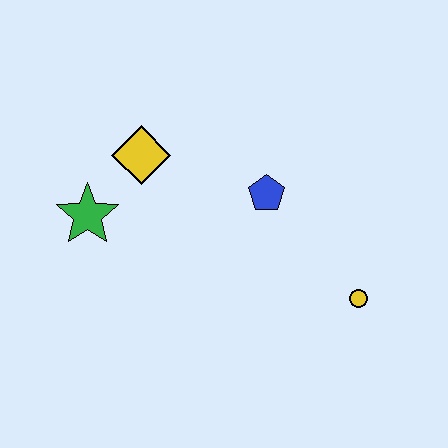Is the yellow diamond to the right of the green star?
Yes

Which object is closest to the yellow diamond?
The green star is closest to the yellow diamond.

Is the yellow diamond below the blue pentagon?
No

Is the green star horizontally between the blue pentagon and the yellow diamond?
No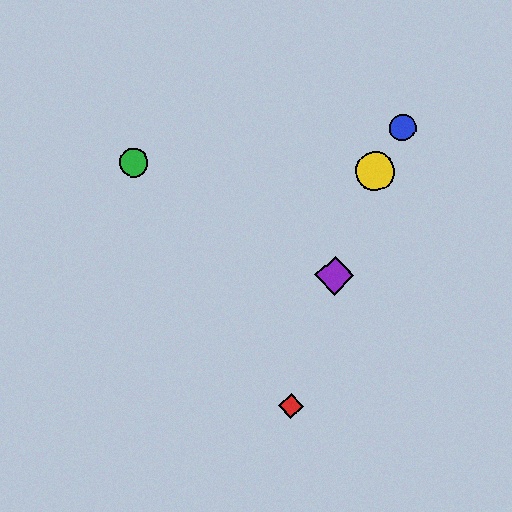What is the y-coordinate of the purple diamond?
The purple diamond is at y≈276.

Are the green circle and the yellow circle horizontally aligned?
Yes, both are at y≈163.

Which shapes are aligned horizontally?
The green circle, the yellow circle are aligned horizontally.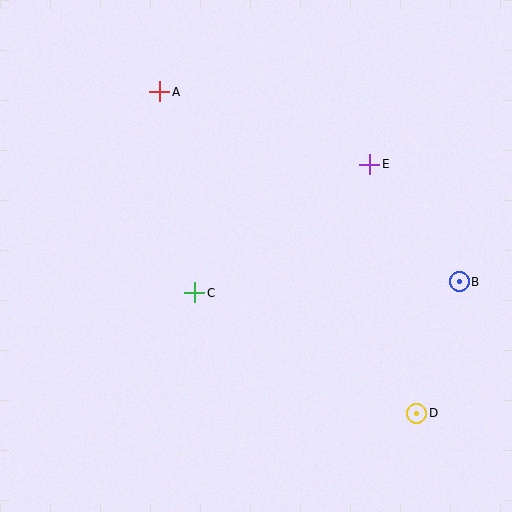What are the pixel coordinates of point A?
Point A is at (160, 92).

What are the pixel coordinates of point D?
Point D is at (417, 413).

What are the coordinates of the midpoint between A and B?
The midpoint between A and B is at (310, 187).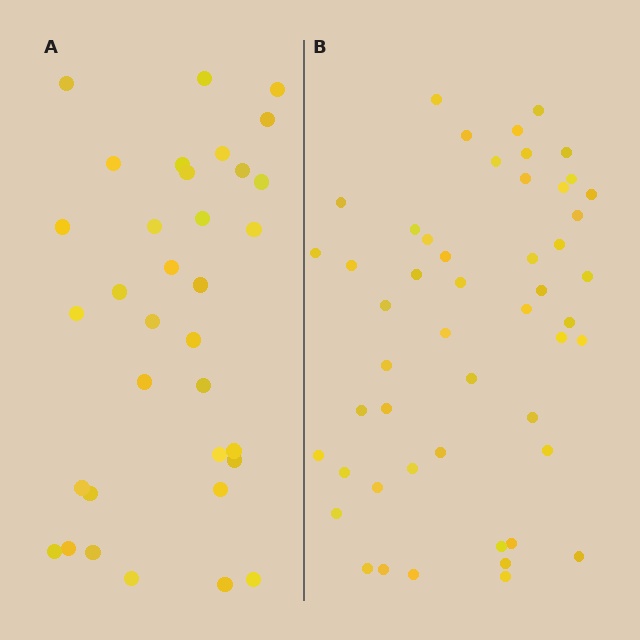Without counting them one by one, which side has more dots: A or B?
Region B (the right region) has more dots.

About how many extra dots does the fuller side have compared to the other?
Region B has approximately 15 more dots than region A.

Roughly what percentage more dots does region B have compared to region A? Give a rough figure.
About 45% more.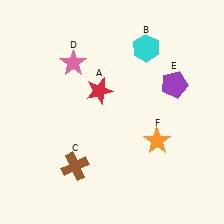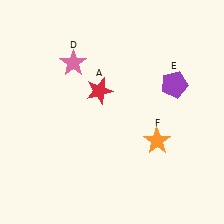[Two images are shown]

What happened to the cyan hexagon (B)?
The cyan hexagon (B) was removed in Image 2. It was in the top-right area of Image 1.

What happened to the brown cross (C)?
The brown cross (C) was removed in Image 2. It was in the bottom-left area of Image 1.